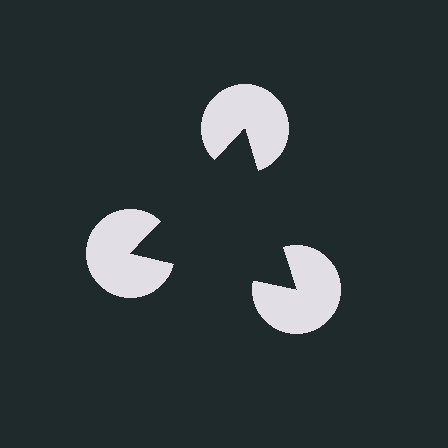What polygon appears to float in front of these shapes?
An illusory triangle — its edges are inferred from the aligned wedge cuts in the pac-man discs, not physically drawn.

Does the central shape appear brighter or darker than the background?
It typically appears slightly darker than the background, even though no actual brightness change is drawn.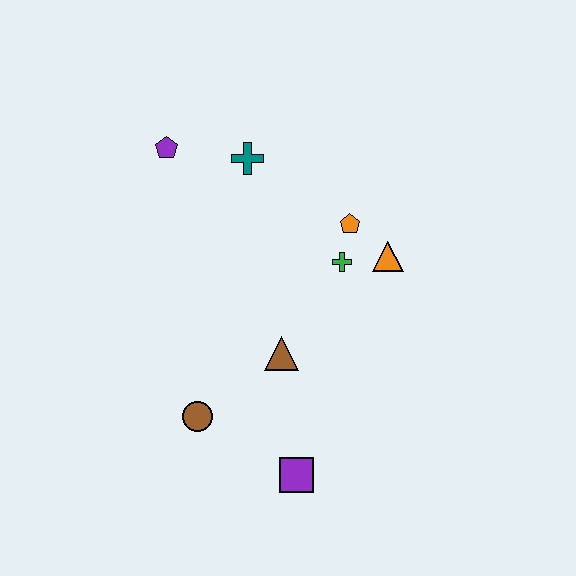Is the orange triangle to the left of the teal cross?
No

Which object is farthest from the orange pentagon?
The purple square is farthest from the orange pentagon.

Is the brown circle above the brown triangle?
No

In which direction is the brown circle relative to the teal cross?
The brown circle is below the teal cross.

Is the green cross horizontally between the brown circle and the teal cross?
No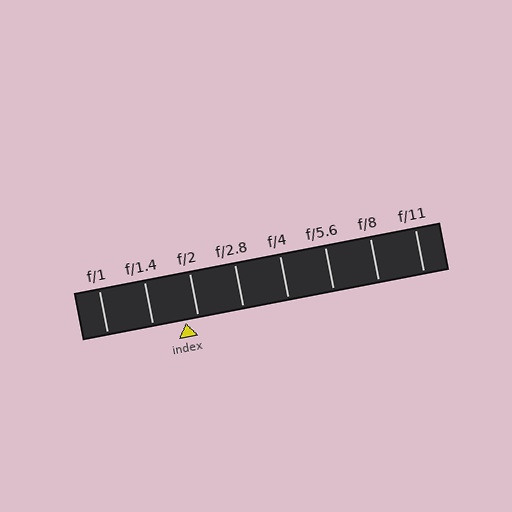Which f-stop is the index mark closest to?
The index mark is closest to f/2.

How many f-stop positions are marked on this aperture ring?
There are 8 f-stop positions marked.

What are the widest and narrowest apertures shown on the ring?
The widest aperture shown is f/1 and the narrowest is f/11.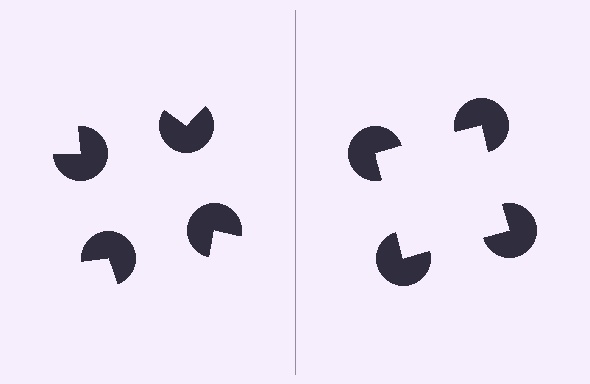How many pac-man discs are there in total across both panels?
8 — 4 on each side.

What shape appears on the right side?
An illusory square.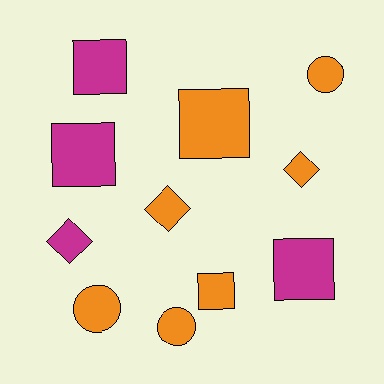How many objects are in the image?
There are 11 objects.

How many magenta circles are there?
There are no magenta circles.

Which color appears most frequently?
Orange, with 7 objects.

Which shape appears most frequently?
Square, with 5 objects.